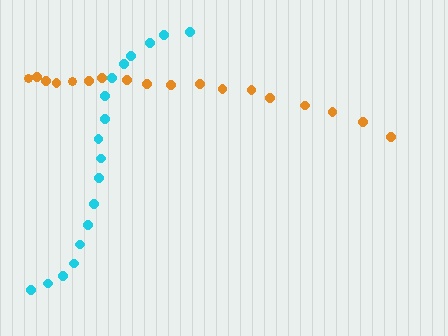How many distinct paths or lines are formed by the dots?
There are 2 distinct paths.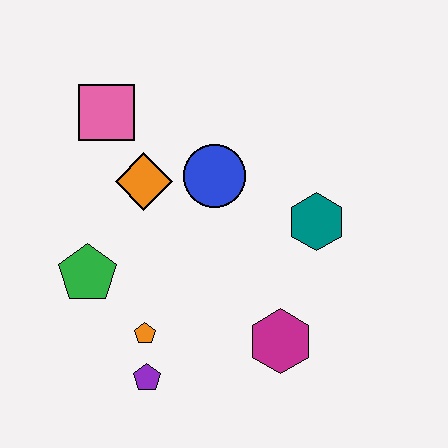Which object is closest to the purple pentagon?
The orange pentagon is closest to the purple pentagon.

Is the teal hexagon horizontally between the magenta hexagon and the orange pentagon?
No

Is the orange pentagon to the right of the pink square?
Yes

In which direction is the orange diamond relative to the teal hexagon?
The orange diamond is to the left of the teal hexagon.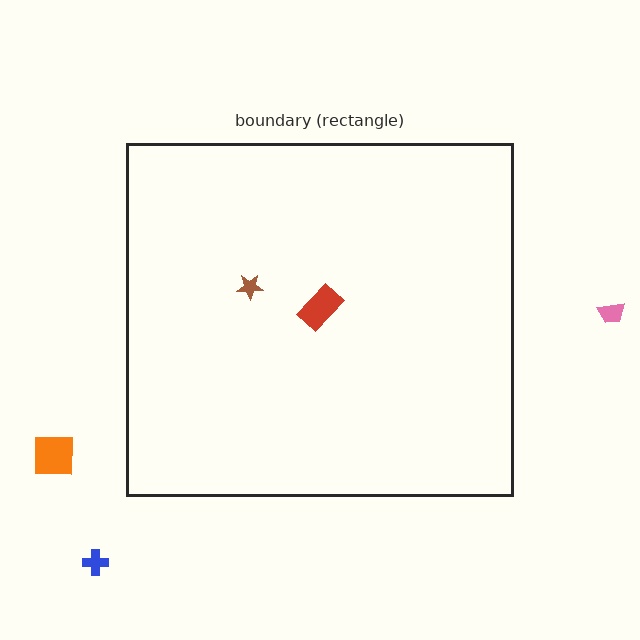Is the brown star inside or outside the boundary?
Inside.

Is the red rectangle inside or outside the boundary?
Inside.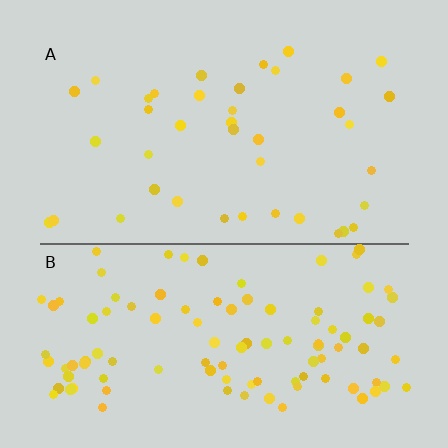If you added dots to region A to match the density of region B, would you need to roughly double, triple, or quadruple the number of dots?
Approximately triple.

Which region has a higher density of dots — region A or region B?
B (the bottom).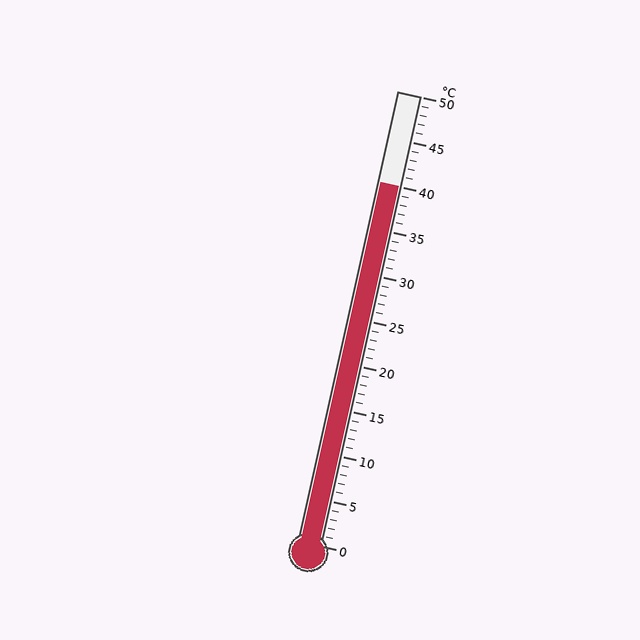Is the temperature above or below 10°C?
The temperature is above 10°C.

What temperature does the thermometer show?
The thermometer shows approximately 40°C.